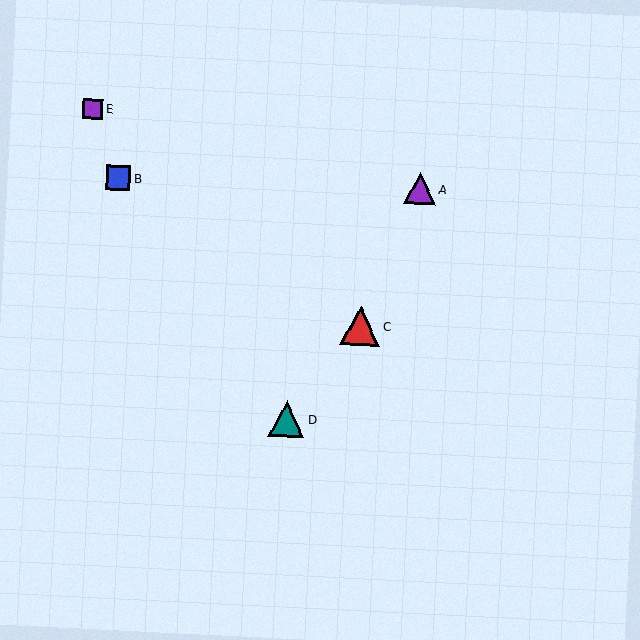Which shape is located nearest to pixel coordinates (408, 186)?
The purple triangle (labeled A) at (420, 188) is nearest to that location.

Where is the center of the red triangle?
The center of the red triangle is at (360, 326).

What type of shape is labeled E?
Shape E is a purple square.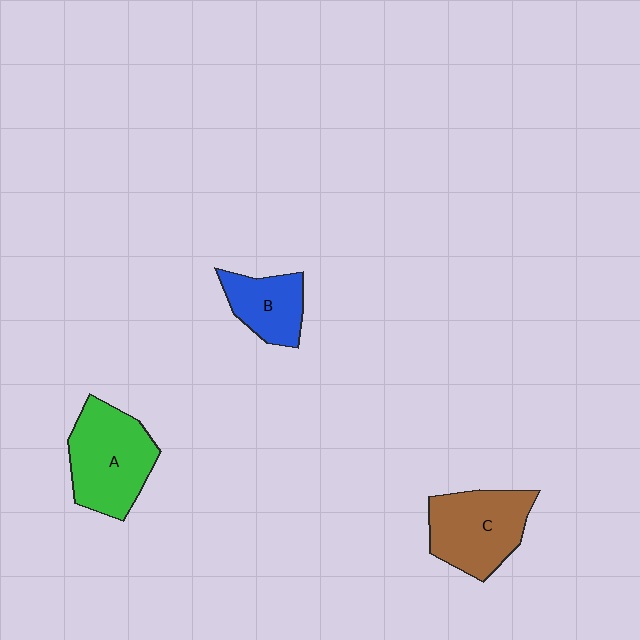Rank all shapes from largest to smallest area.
From largest to smallest: A (green), C (brown), B (blue).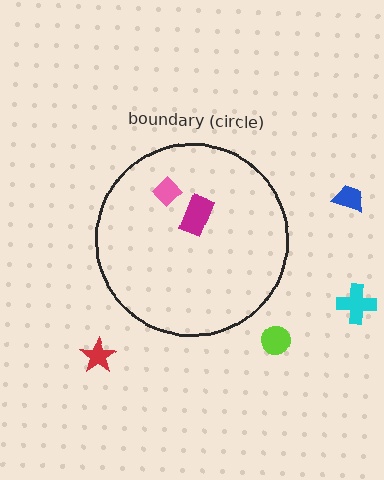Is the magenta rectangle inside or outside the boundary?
Inside.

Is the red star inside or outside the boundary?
Outside.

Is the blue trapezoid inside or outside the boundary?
Outside.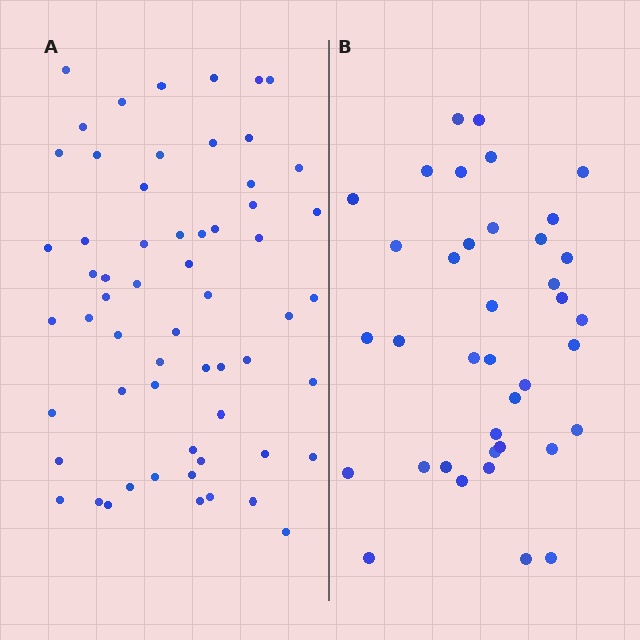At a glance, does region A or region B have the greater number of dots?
Region A (the left region) has more dots.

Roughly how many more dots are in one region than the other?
Region A has approximately 20 more dots than region B.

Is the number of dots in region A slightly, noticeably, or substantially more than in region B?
Region A has substantially more. The ratio is roughly 1.6 to 1.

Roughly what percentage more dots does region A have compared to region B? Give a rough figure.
About 60% more.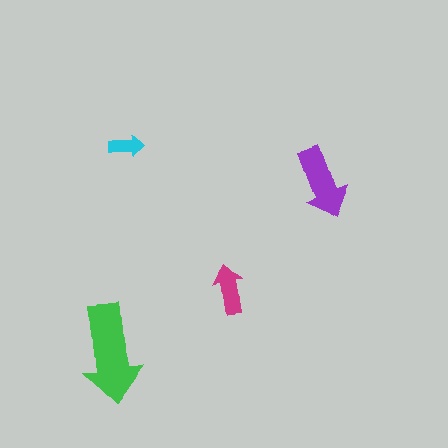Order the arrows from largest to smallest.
the green one, the purple one, the magenta one, the cyan one.